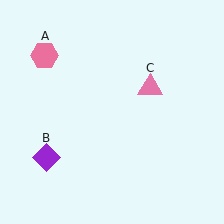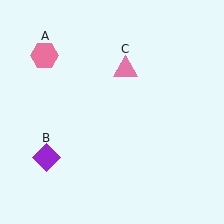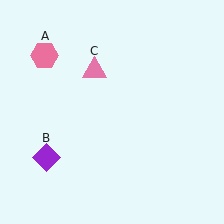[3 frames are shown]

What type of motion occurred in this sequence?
The pink triangle (object C) rotated counterclockwise around the center of the scene.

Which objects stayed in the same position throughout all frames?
Pink hexagon (object A) and purple diamond (object B) remained stationary.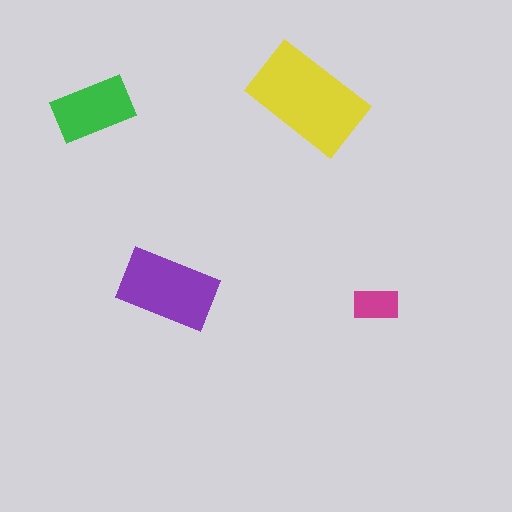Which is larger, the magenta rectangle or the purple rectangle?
The purple one.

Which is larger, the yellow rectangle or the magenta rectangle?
The yellow one.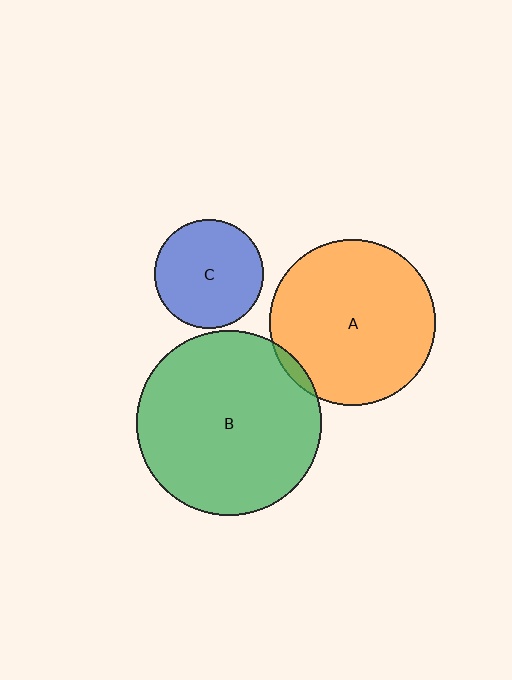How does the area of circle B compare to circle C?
Approximately 2.9 times.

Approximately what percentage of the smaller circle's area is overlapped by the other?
Approximately 5%.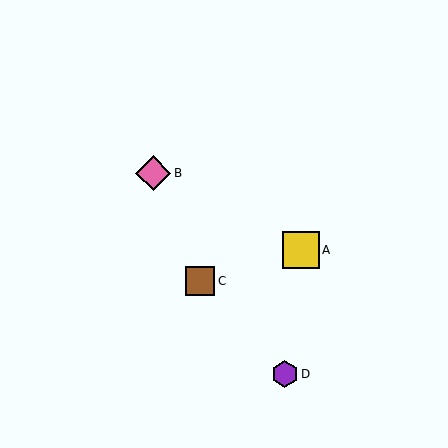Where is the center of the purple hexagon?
The center of the purple hexagon is at (285, 374).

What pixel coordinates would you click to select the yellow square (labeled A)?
Click at (301, 250) to select the yellow square A.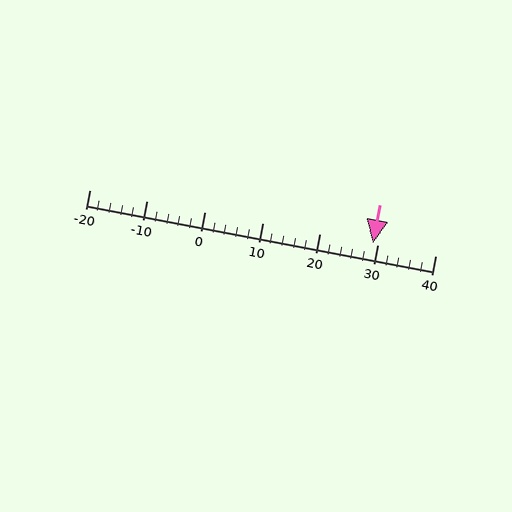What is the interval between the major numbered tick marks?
The major tick marks are spaced 10 units apart.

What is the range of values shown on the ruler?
The ruler shows values from -20 to 40.